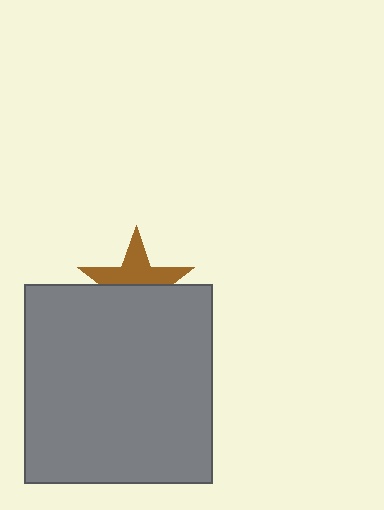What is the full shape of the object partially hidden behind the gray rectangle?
The partially hidden object is a brown star.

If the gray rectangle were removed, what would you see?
You would see the complete brown star.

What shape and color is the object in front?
The object in front is a gray rectangle.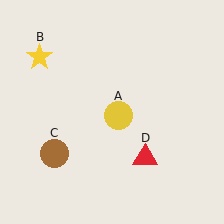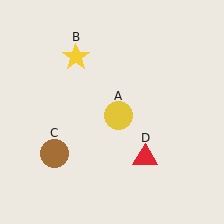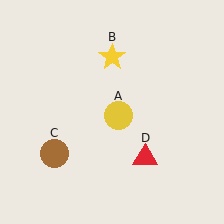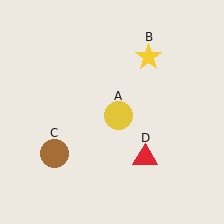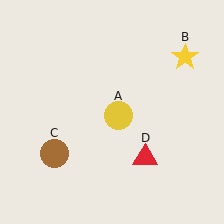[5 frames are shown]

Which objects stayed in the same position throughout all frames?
Yellow circle (object A) and brown circle (object C) and red triangle (object D) remained stationary.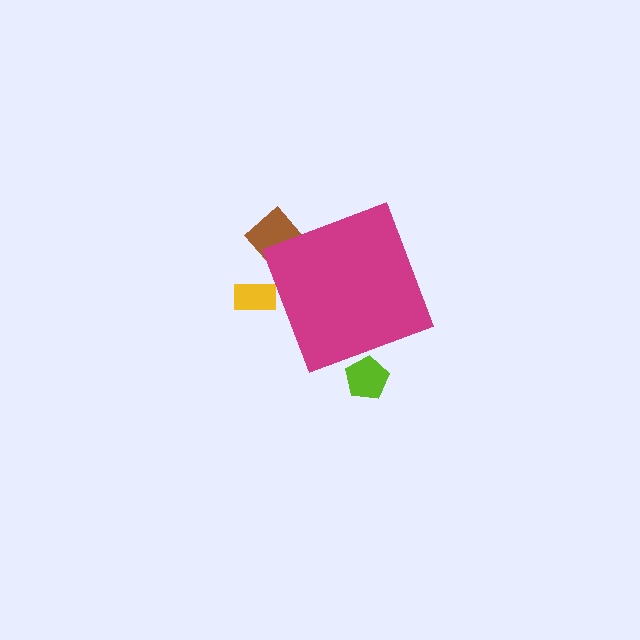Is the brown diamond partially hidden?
Yes, the brown diamond is partially hidden behind the magenta diamond.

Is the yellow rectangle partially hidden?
Yes, the yellow rectangle is partially hidden behind the magenta diamond.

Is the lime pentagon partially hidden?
Yes, the lime pentagon is partially hidden behind the magenta diamond.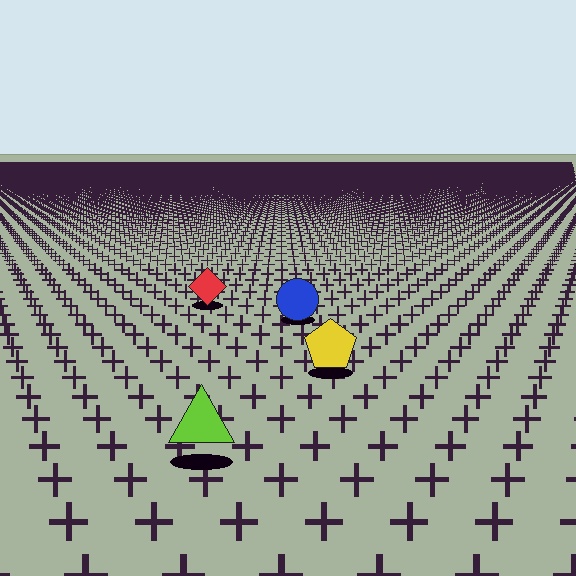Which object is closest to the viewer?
The lime triangle is closest. The texture marks near it are larger and more spread out.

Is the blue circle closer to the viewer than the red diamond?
Yes. The blue circle is closer — you can tell from the texture gradient: the ground texture is coarser near it.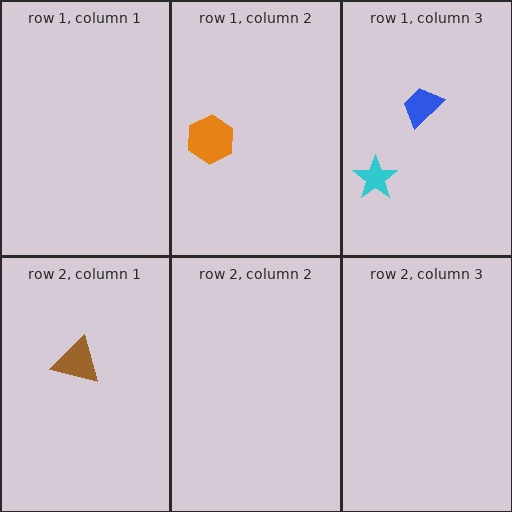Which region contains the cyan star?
The row 1, column 3 region.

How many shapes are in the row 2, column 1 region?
1.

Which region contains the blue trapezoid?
The row 1, column 3 region.